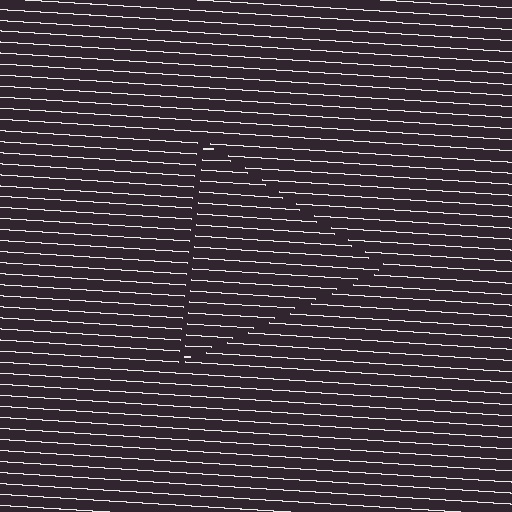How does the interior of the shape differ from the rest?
The interior of the shape contains the same grating, shifted by half a period — the contour is defined by the phase discontinuity where line-ends from the inner and outer gratings abut.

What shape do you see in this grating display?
An illusory triangle. The interior of the shape contains the same grating, shifted by half a period — the contour is defined by the phase discontinuity where line-ends from the inner and outer gratings abut.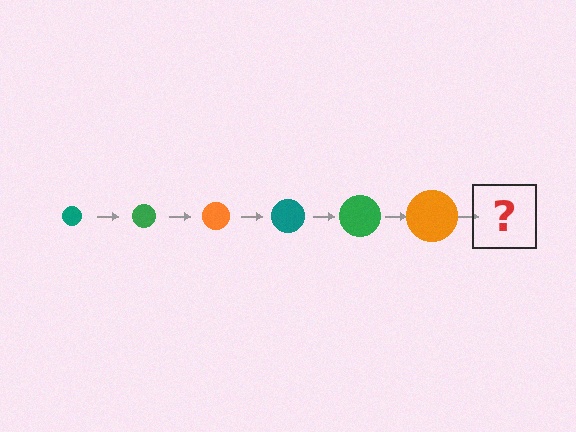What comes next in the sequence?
The next element should be a teal circle, larger than the previous one.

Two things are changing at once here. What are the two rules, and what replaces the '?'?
The two rules are that the circle grows larger each step and the color cycles through teal, green, and orange. The '?' should be a teal circle, larger than the previous one.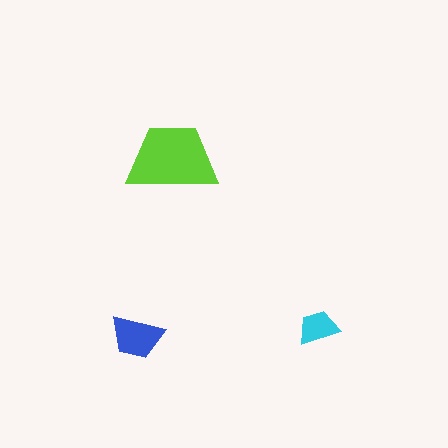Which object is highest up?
The lime trapezoid is topmost.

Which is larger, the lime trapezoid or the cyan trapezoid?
The lime one.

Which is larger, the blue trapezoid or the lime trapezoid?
The lime one.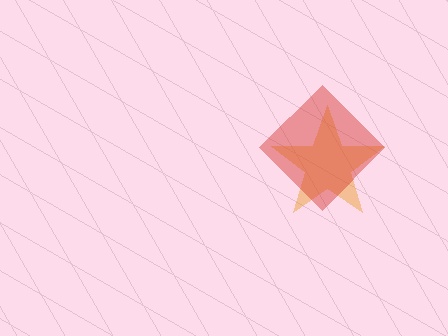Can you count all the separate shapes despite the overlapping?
Yes, there are 2 separate shapes.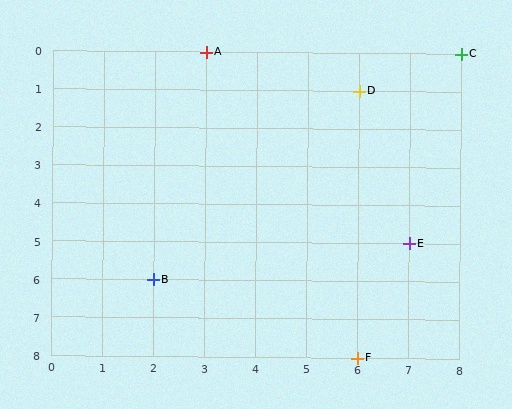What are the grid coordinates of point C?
Point C is at grid coordinates (8, 0).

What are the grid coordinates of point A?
Point A is at grid coordinates (3, 0).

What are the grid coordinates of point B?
Point B is at grid coordinates (2, 6).